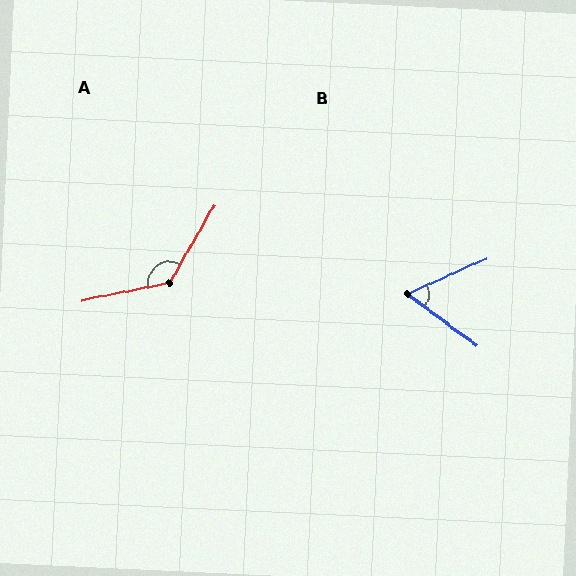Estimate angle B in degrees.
Approximately 61 degrees.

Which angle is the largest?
A, at approximately 131 degrees.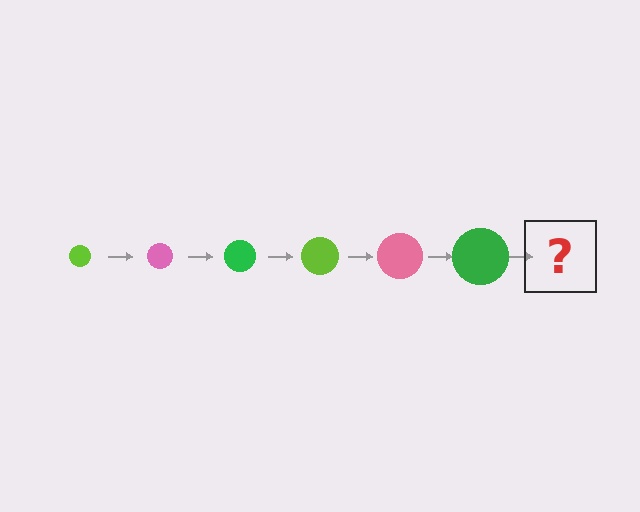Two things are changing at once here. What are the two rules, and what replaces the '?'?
The two rules are that the circle grows larger each step and the color cycles through lime, pink, and green. The '?' should be a lime circle, larger than the previous one.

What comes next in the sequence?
The next element should be a lime circle, larger than the previous one.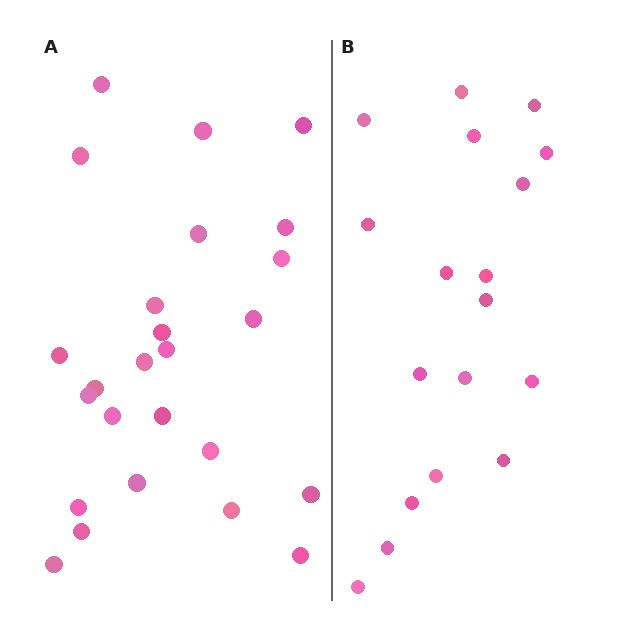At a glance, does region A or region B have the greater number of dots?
Region A (the left region) has more dots.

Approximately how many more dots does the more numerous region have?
Region A has roughly 8 or so more dots than region B.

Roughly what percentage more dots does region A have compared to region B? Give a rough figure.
About 40% more.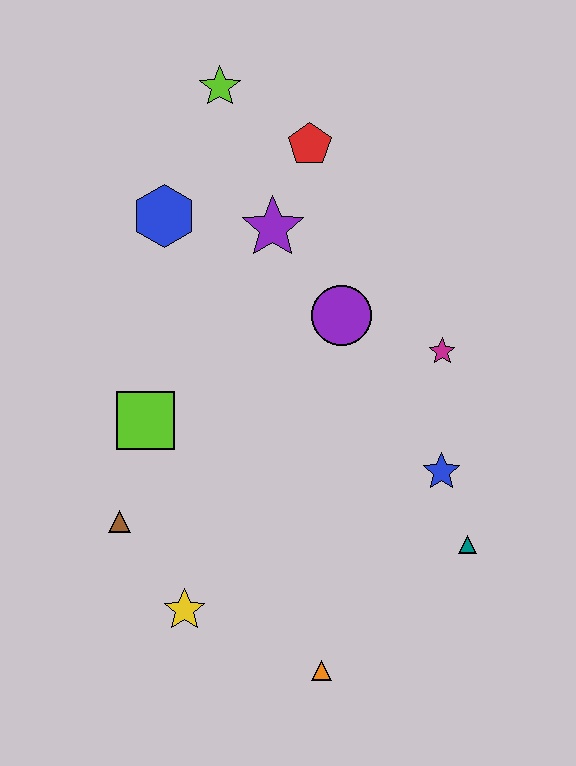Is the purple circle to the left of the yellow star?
No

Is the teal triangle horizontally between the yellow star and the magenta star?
No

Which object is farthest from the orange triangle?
The lime star is farthest from the orange triangle.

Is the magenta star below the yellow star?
No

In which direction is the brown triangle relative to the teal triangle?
The brown triangle is to the left of the teal triangle.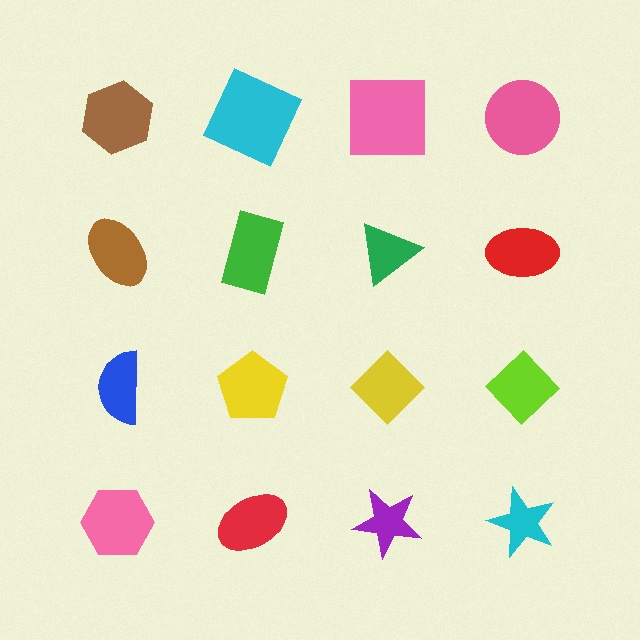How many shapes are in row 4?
4 shapes.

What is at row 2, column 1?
A brown ellipse.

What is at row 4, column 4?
A cyan star.